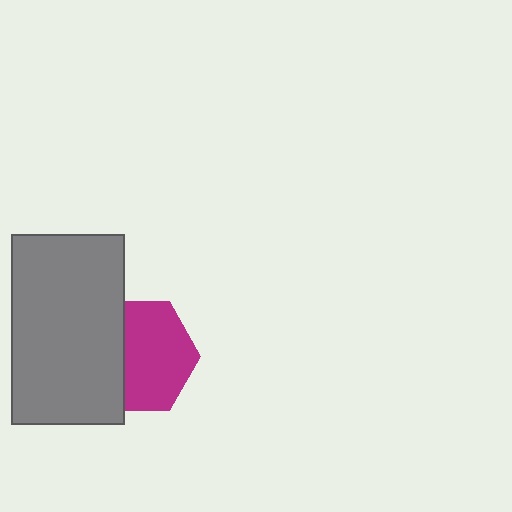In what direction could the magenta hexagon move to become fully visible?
The magenta hexagon could move right. That would shift it out from behind the gray rectangle entirely.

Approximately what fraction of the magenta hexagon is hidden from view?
Roughly 37% of the magenta hexagon is hidden behind the gray rectangle.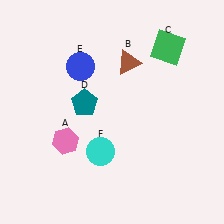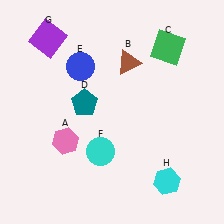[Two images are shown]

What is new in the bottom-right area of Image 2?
A cyan hexagon (H) was added in the bottom-right area of Image 2.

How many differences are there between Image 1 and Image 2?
There are 2 differences between the two images.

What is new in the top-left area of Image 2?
A purple square (G) was added in the top-left area of Image 2.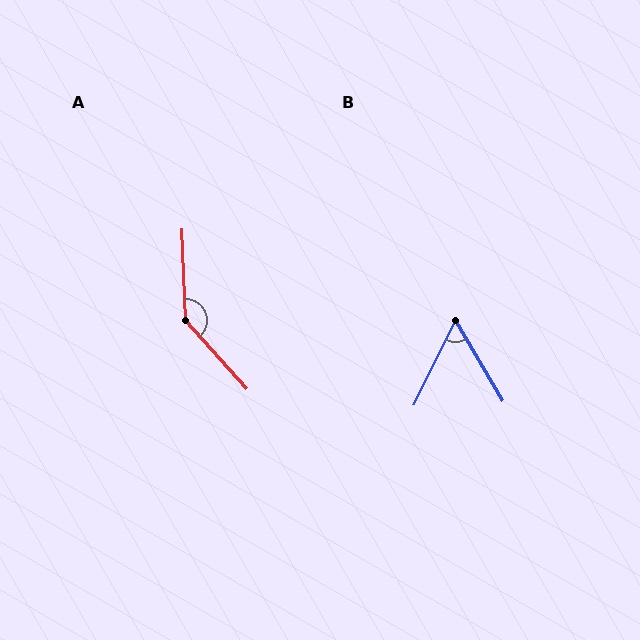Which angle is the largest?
A, at approximately 141 degrees.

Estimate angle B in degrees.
Approximately 57 degrees.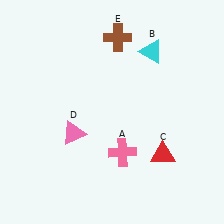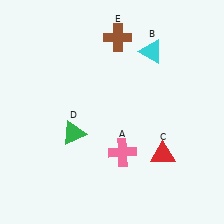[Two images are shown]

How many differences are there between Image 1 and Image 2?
There is 1 difference between the two images.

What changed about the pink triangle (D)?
In Image 1, D is pink. In Image 2, it changed to green.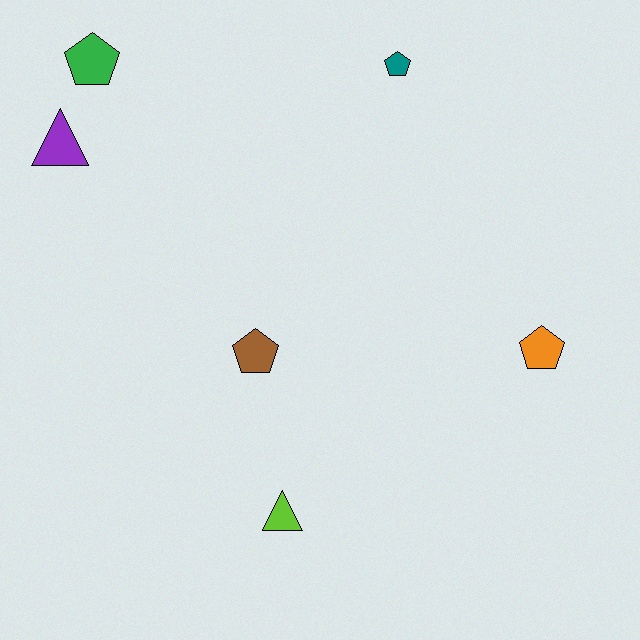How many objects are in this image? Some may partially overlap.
There are 6 objects.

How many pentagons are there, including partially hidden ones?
There are 4 pentagons.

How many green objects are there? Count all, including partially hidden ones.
There is 1 green object.